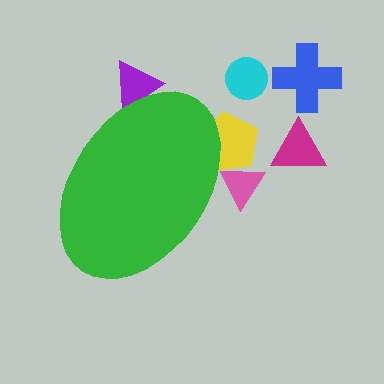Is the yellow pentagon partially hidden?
Yes, the yellow pentagon is partially hidden behind the green ellipse.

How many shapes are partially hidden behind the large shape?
3 shapes are partially hidden.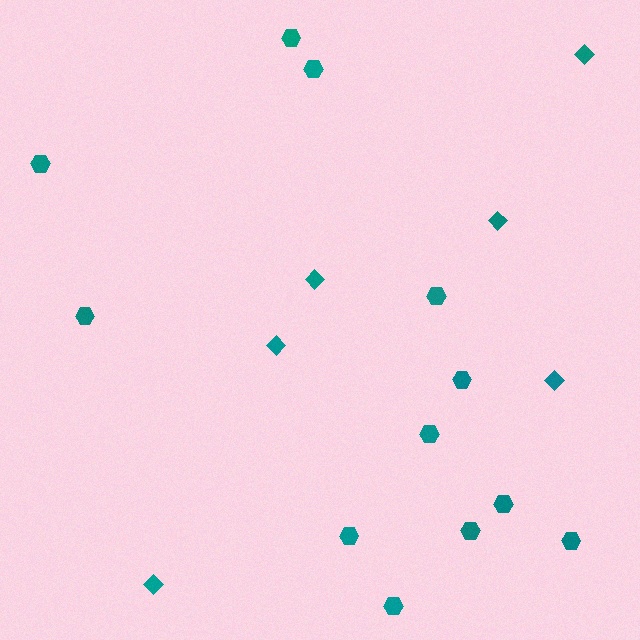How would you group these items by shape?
There are 2 groups: one group of hexagons (12) and one group of diamonds (6).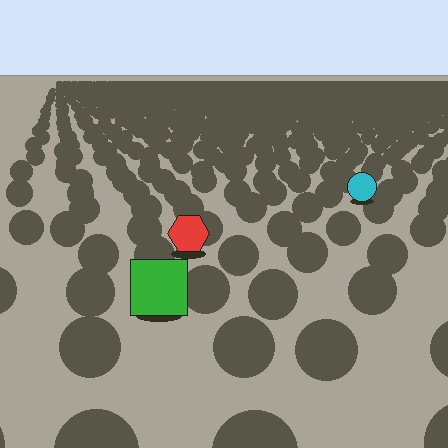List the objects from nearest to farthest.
From nearest to farthest: the green square, the red hexagon, the cyan circle.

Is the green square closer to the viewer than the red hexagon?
Yes. The green square is closer — you can tell from the texture gradient: the ground texture is coarser near it.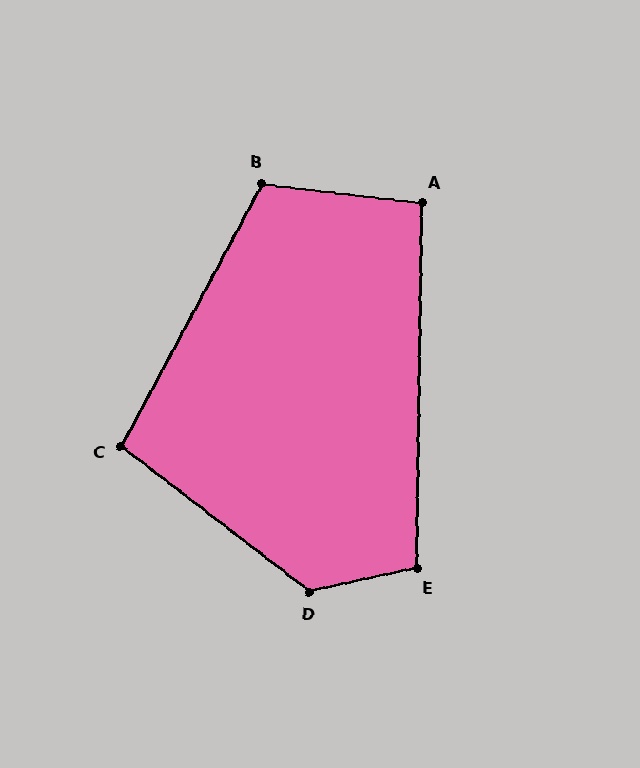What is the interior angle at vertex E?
Approximately 103 degrees (obtuse).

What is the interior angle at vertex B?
Approximately 112 degrees (obtuse).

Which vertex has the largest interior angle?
D, at approximately 130 degrees.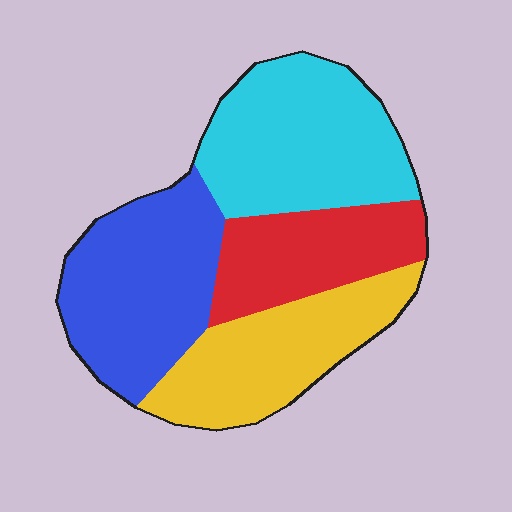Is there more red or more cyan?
Cyan.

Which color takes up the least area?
Red, at roughly 20%.